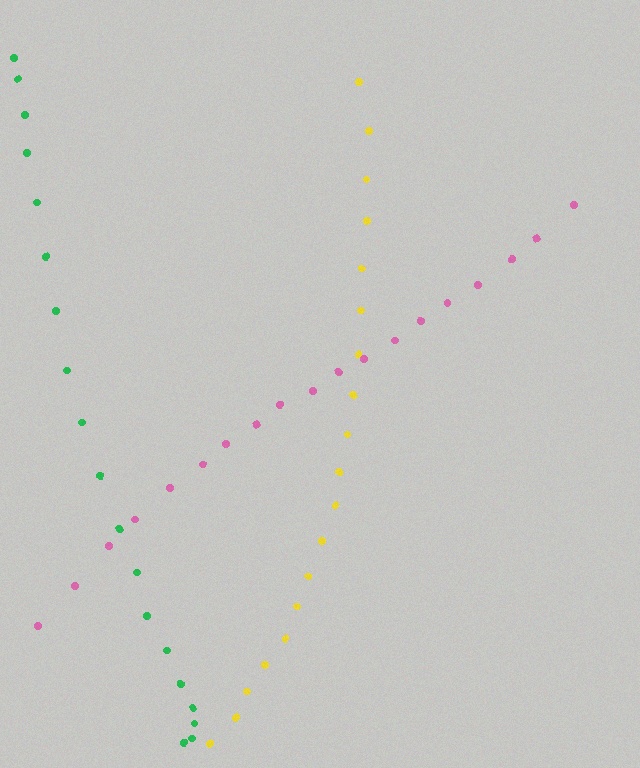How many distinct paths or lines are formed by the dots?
There are 3 distinct paths.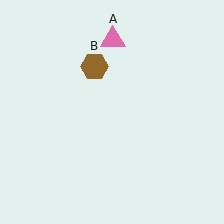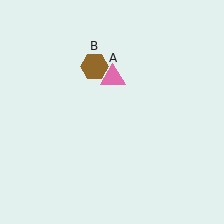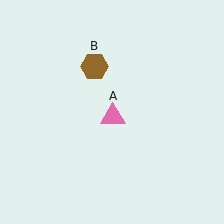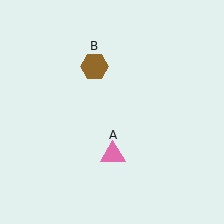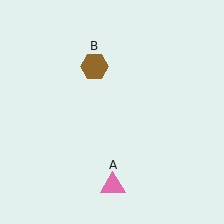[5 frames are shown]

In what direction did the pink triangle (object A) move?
The pink triangle (object A) moved down.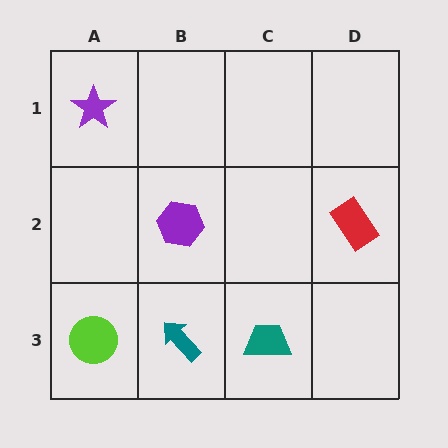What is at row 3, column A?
A lime circle.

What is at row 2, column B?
A purple hexagon.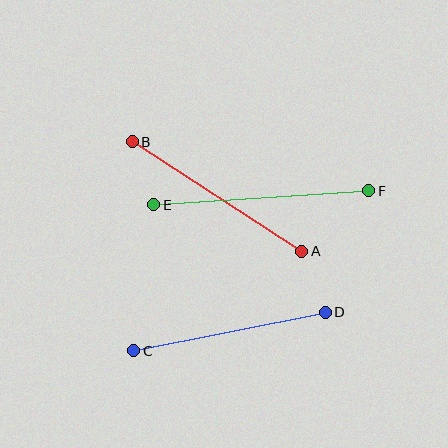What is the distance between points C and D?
The distance is approximately 195 pixels.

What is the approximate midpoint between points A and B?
The midpoint is at approximately (217, 196) pixels.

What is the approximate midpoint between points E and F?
The midpoint is at approximately (261, 198) pixels.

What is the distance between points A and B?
The distance is approximately 202 pixels.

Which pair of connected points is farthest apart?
Points E and F are farthest apart.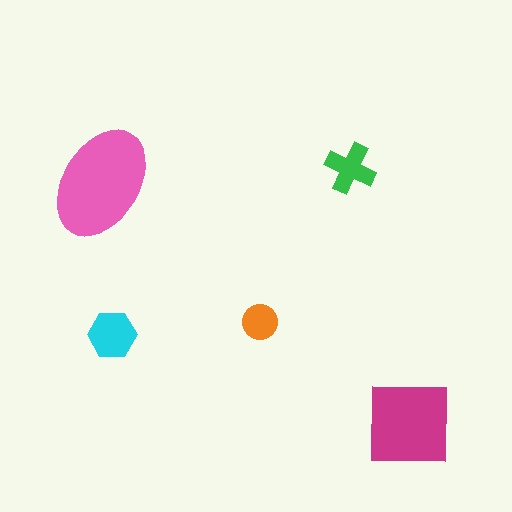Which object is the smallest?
The orange circle.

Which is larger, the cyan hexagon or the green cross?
The cyan hexagon.